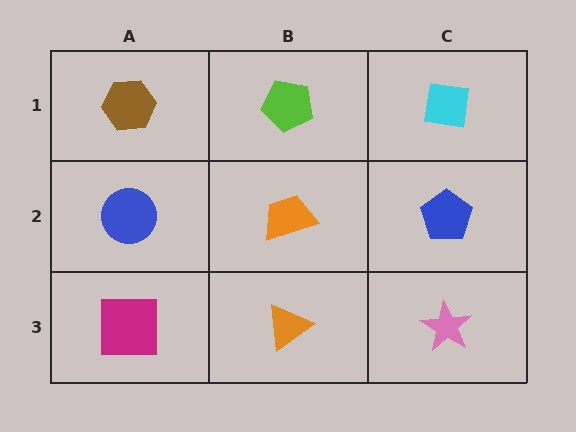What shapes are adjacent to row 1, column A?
A blue circle (row 2, column A), a lime pentagon (row 1, column B).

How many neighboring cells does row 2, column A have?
3.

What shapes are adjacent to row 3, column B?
An orange trapezoid (row 2, column B), a magenta square (row 3, column A), a pink star (row 3, column C).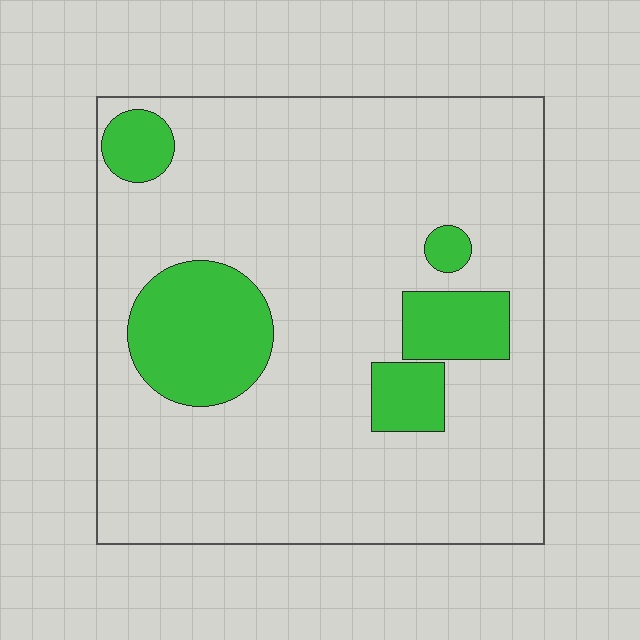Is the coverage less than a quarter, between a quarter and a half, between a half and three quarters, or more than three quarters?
Less than a quarter.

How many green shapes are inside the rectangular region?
5.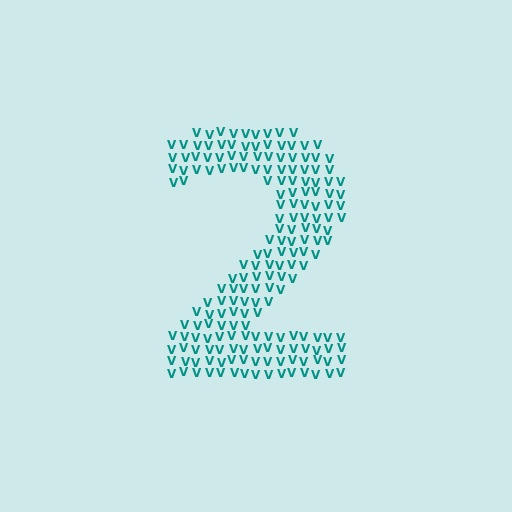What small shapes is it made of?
It is made of small letter V's.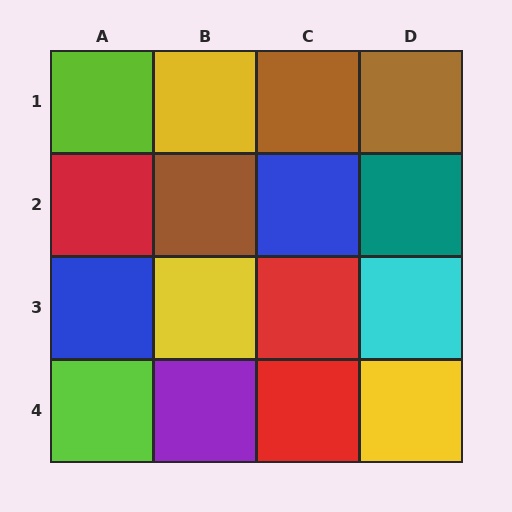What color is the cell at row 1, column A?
Lime.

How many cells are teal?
1 cell is teal.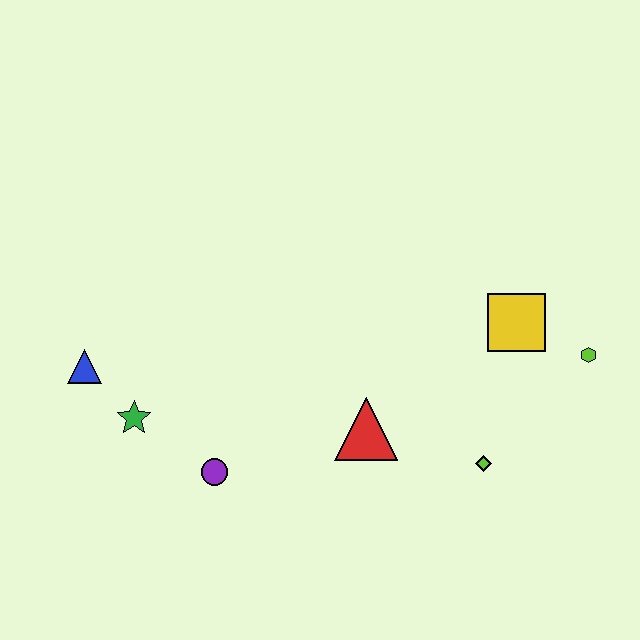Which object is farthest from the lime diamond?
The blue triangle is farthest from the lime diamond.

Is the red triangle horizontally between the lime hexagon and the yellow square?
No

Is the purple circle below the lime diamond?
Yes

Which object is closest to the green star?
The blue triangle is closest to the green star.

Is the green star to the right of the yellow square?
No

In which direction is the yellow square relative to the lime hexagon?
The yellow square is to the left of the lime hexagon.